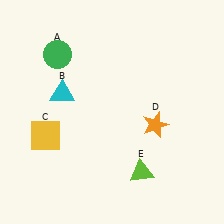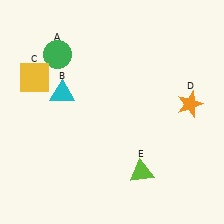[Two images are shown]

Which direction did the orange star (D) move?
The orange star (D) moved right.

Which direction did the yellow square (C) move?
The yellow square (C) moved up.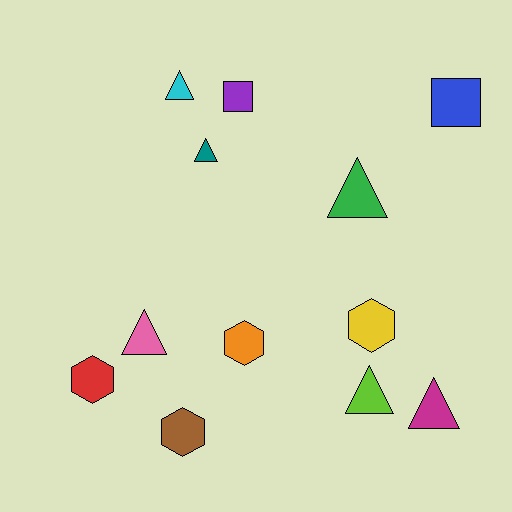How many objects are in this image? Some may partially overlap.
There are 12 objects.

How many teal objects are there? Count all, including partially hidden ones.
There is 1 teal object.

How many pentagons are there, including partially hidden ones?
There are no pentagons.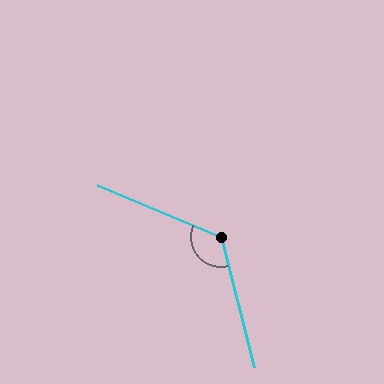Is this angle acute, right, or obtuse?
It is obtuse.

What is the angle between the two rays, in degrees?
Approximately 127 degrees.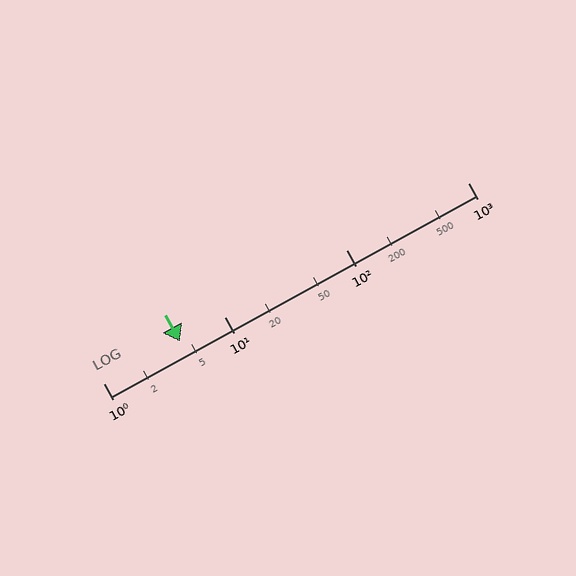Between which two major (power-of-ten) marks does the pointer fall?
The pointer is between 1 and 10.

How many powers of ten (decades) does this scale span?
The scale spans 3 decades, from 1 to 1000.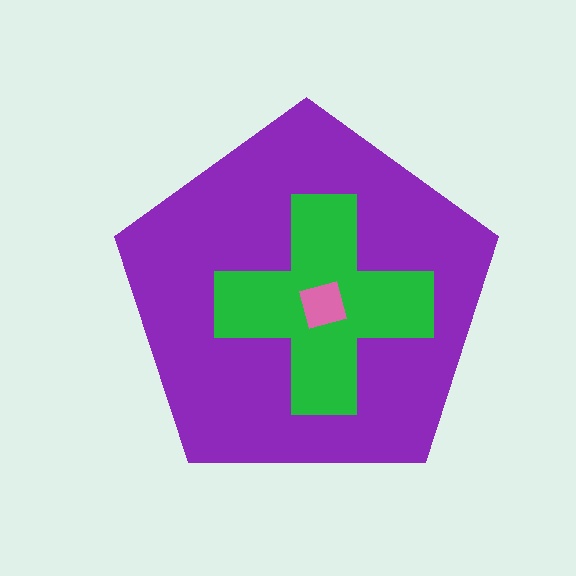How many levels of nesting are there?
3.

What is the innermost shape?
The pink diamond.